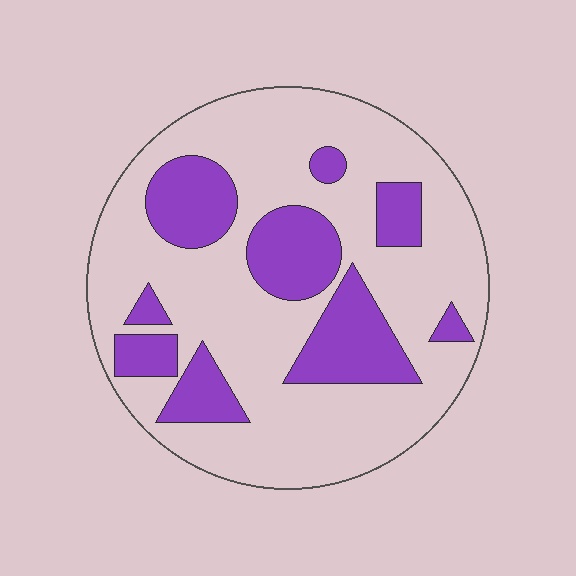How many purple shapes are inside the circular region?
9.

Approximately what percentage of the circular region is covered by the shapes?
Approximately 30%.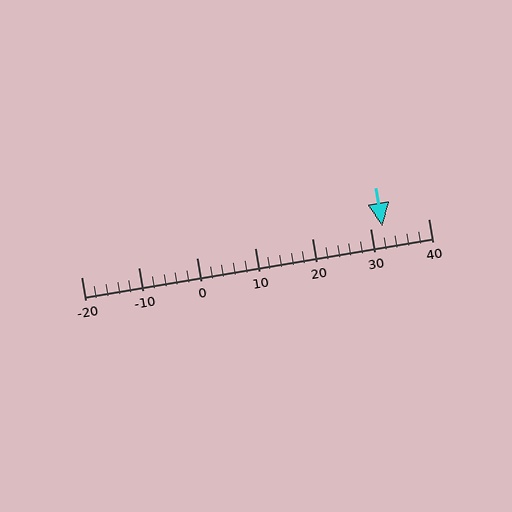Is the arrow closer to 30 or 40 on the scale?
The arrow is closer to 30.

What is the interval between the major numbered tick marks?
The major tick marks are spaced 10 units apart.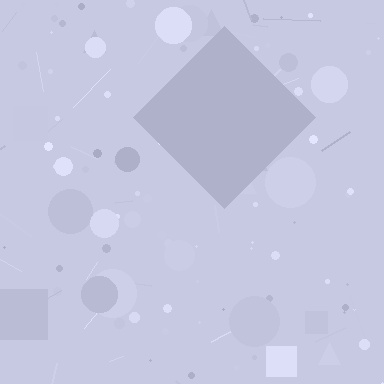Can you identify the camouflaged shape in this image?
The camouflaged shape is a diamond.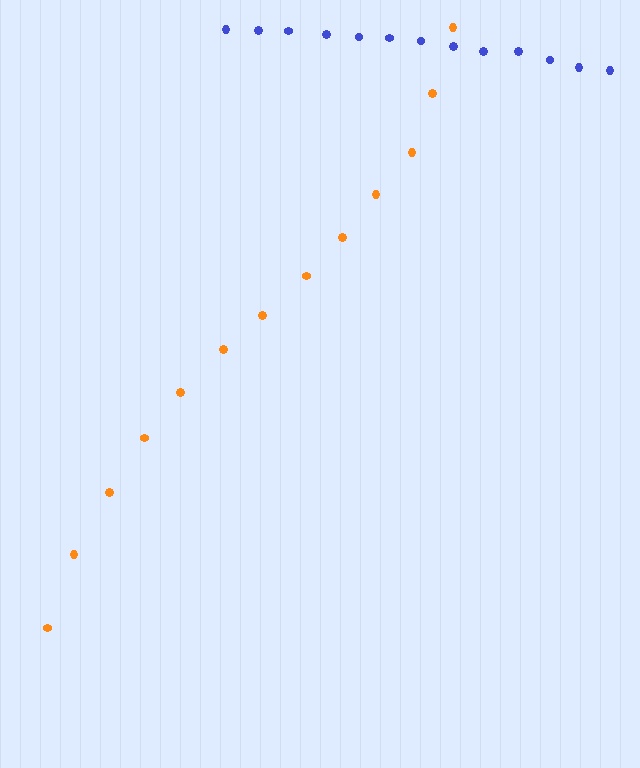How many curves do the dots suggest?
There are 2 distinct paths.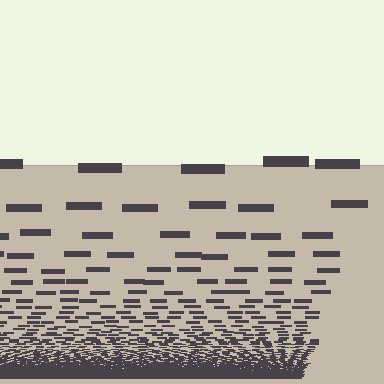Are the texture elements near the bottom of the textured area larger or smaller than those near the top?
Smaller. The gradient is inverted — elements near the bottom are smaller and denser.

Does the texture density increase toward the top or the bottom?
Density increases toward the bottom.